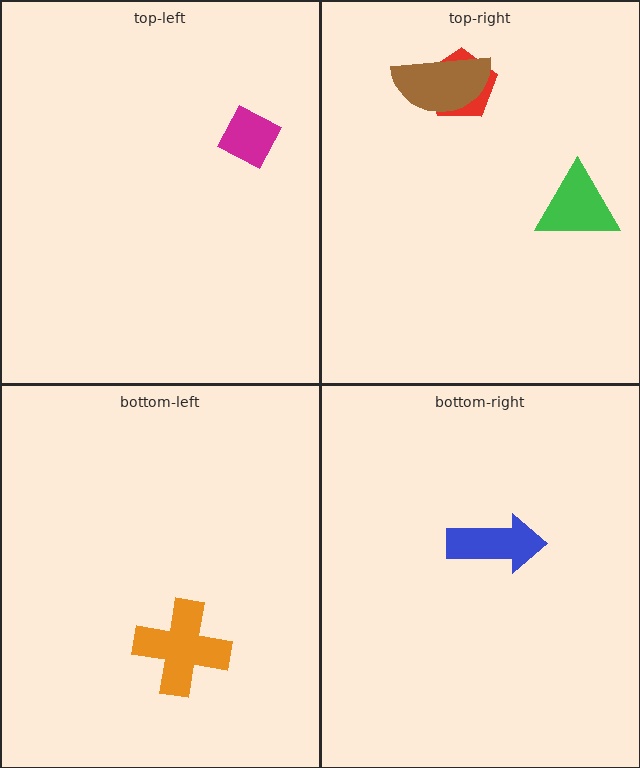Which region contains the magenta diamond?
The top-left region.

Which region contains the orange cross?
The bottom-left region.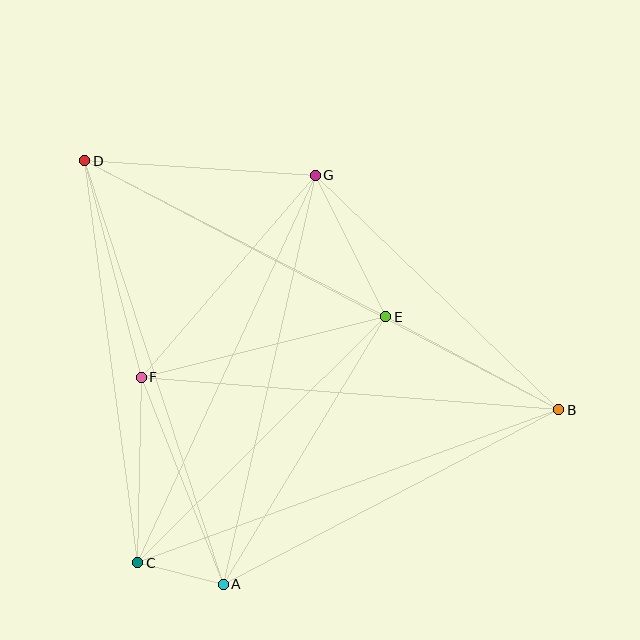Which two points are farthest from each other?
Points B and D are farthest from each other.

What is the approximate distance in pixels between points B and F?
The distance between B and F is approximately 419 pixels.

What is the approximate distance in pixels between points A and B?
The distance between A and B is approximately 378 pixels.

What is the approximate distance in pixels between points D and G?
The distance between D and G is approximately 231 pixels.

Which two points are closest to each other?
Points A and C are closest to each other.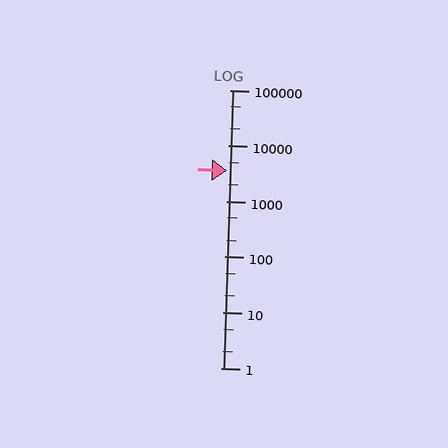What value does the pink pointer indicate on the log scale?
The pointer indicates approximately 3500.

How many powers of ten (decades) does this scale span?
The scale spans 5 decades, from 1 to 100000.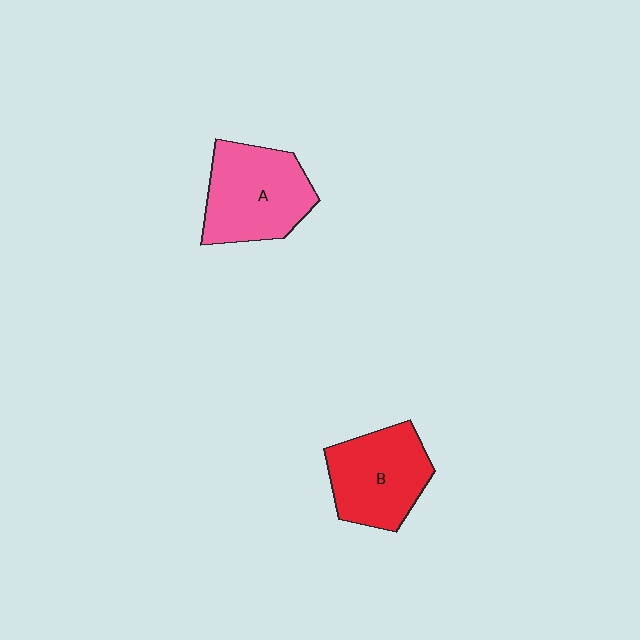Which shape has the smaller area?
Shape B (red).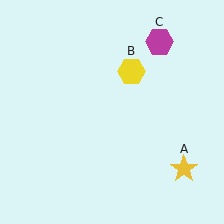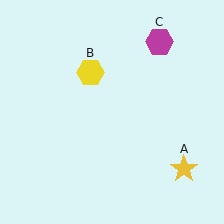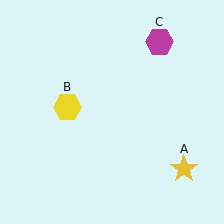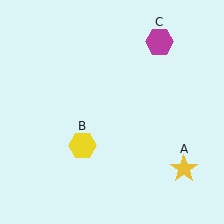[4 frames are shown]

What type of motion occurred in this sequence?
The yellow hexagon (object B) rotated counterclockwise around the center of the scene.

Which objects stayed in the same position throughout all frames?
Yellow star (object A) and magenta hexagon (object C) remained stationary.